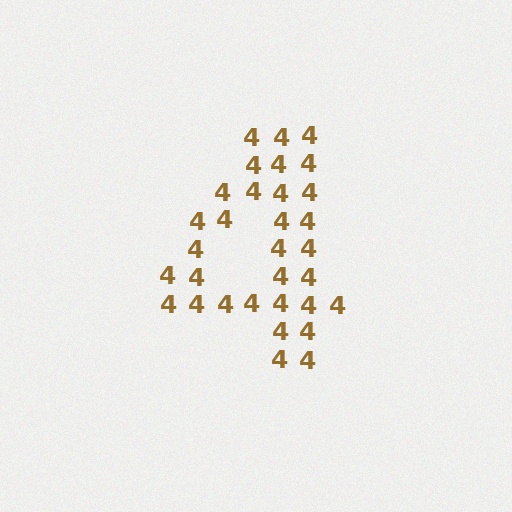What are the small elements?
The small elements are digit 4's.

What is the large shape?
The large shape is the digit 4.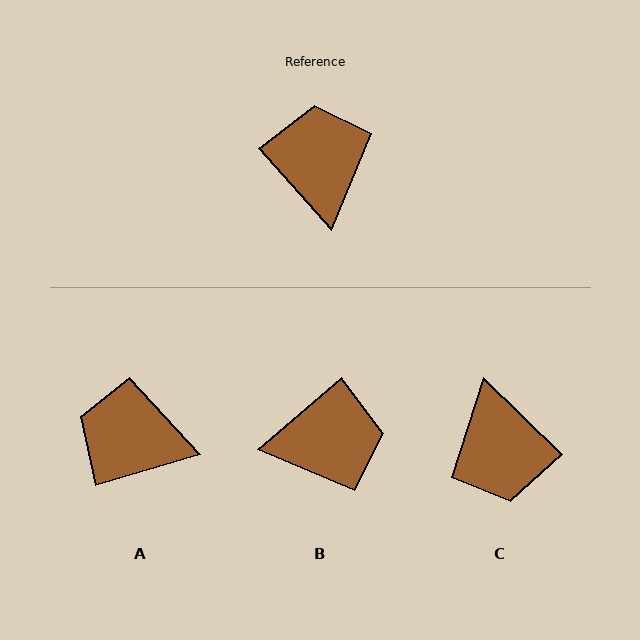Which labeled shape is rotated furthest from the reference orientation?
C, about 176 degrees away.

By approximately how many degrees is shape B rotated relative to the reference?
Approximately 91 degrees clockwise.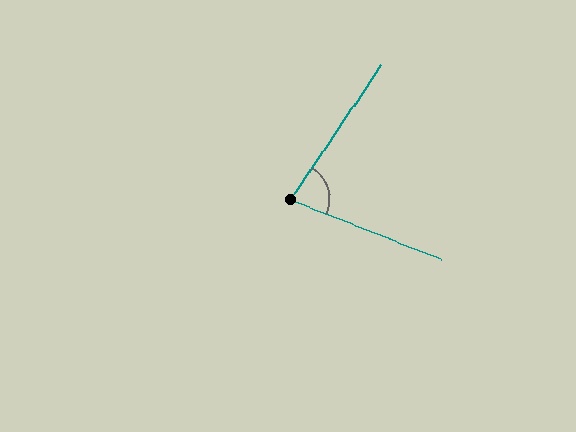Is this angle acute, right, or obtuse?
It is acute.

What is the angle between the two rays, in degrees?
Approximately 77 degrees.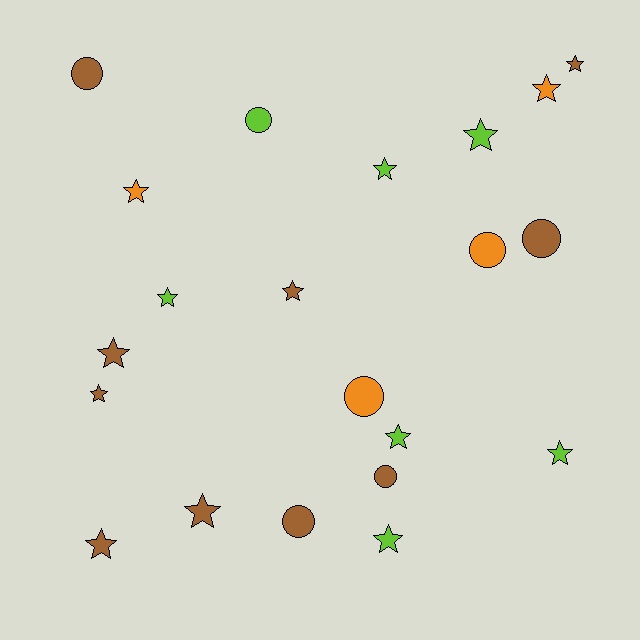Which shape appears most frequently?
Star, with 14 objects.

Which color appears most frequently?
Brown, with 10 objects.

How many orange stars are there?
There are 2 orange stars.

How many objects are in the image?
There are 21 objects.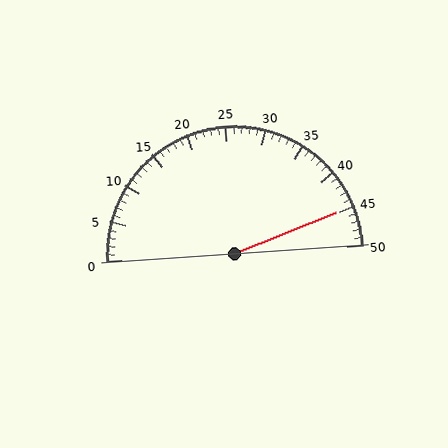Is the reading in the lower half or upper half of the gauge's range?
The reading is in the upper half of the range (0 to 50).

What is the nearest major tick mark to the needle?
The nearest major tick mark is 45.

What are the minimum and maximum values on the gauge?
The gauge ranges from 0 to 50.